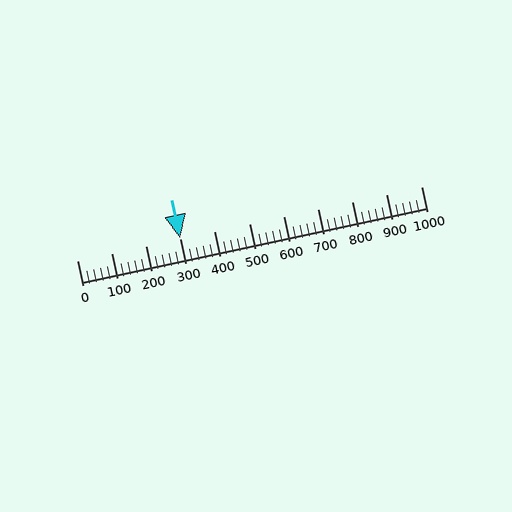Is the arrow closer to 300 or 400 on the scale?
The arrow is closer to 300.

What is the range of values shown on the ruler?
The ruler shows values from 0 to 1000.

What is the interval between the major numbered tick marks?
The major tick marks are spaced 100 units apart.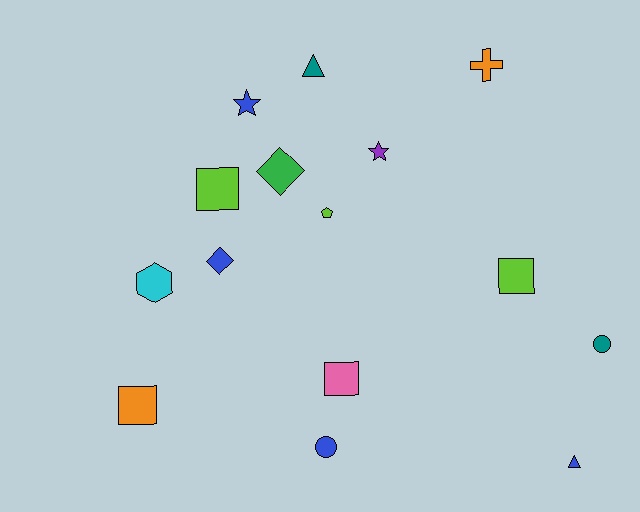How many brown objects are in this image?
There are no brown objects.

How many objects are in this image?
There are 15 objects.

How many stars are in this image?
There are 2 stars.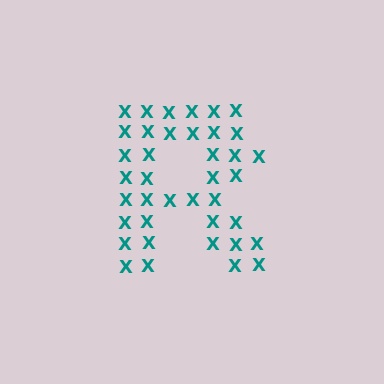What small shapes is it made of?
It is made of small letter X's.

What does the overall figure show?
The overall figure shows the letter R.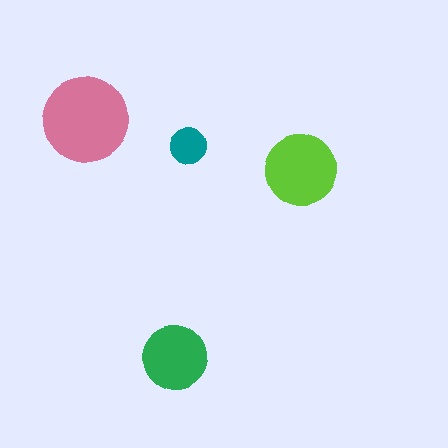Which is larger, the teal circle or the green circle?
The green one.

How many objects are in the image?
There are 4 objects in the image.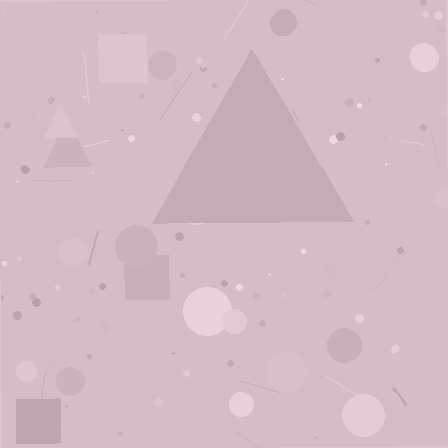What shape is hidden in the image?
A triangle is hidden in the image.